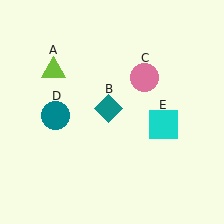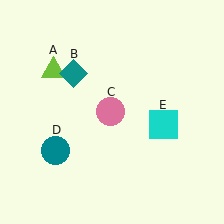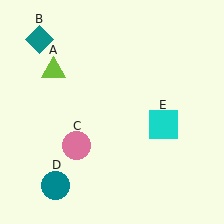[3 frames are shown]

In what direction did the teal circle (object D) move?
The teal circle (object D) moved down.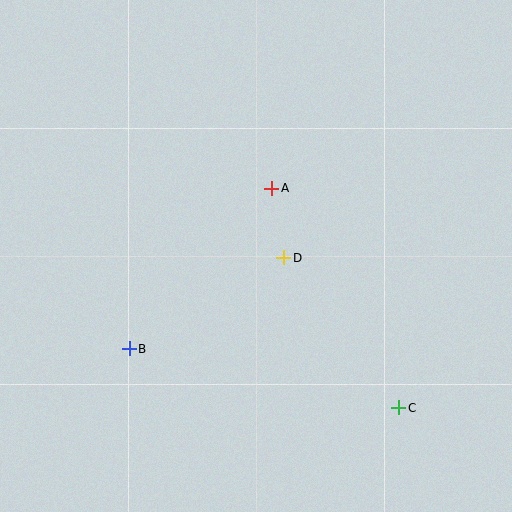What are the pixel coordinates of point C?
Point C is at (399, 407).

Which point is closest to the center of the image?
Point D at (284, 258) is closest to the center.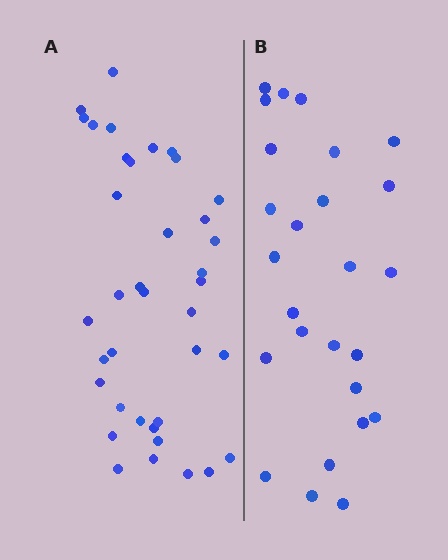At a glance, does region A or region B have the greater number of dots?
Region A (the left region) has more dots.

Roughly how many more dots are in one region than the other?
Region A has roughly 12 or so more dots than region B.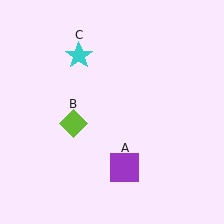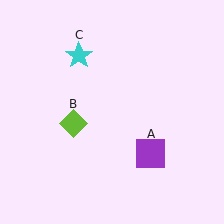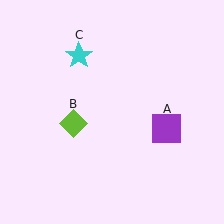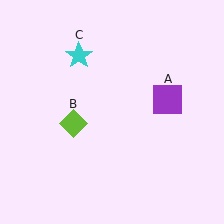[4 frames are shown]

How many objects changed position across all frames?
1 object changed position: purple square (object A).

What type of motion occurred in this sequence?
The purple square (object A) rotated counterclockwise around the center of the scene.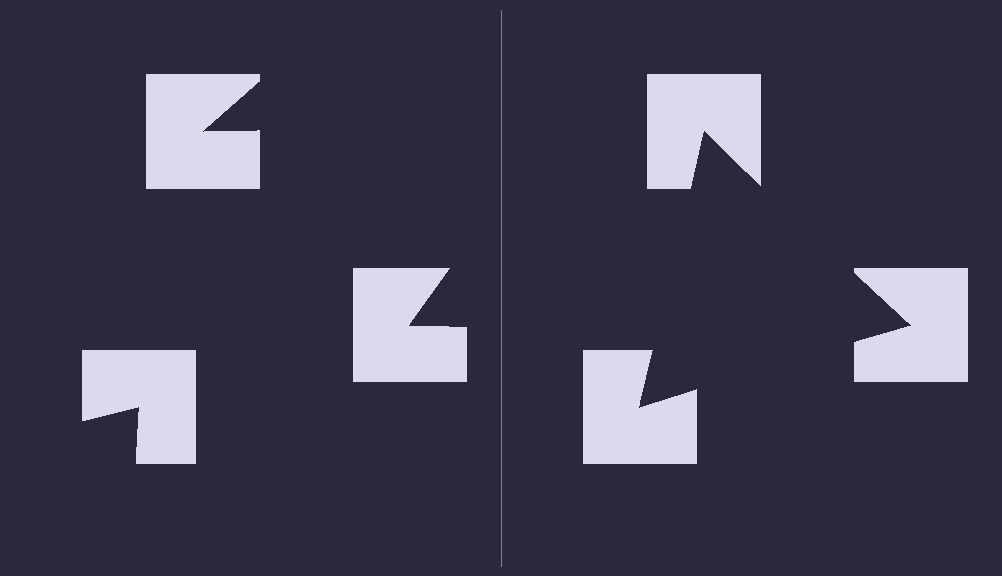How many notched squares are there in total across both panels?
6 — 3 on each side.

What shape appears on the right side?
An illusory triangle.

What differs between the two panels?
The notched squares are positioned identically on both sides; only the wedge orientations differ. On the right they align to a triangle; on the left they are misaligned.